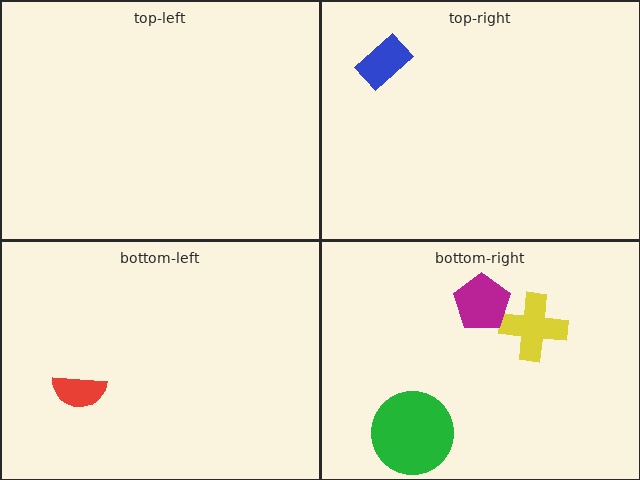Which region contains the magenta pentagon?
The bottom-right region.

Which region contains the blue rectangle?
The top-right region.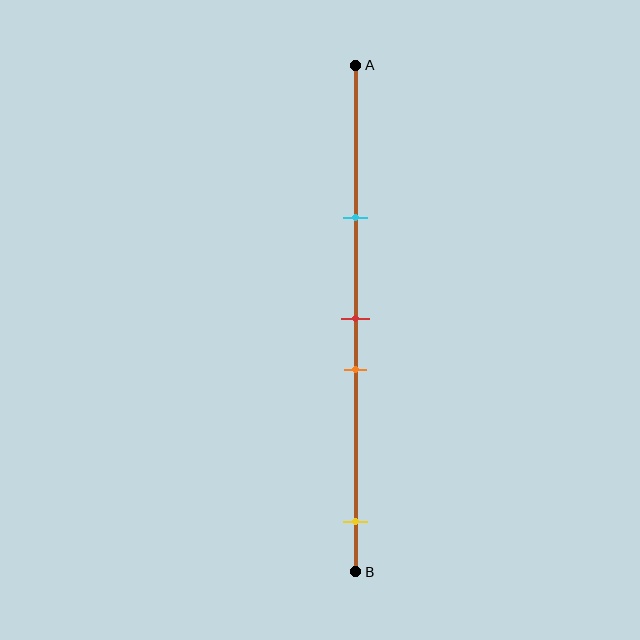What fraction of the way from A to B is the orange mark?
The orange mark is approximately 60% (0.6) of the way from A to B.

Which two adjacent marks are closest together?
The red and orange marks are the closest adjacent pair.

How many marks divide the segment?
There are 4 marks dividing the segment.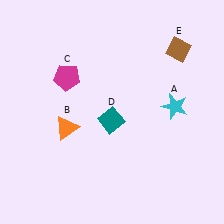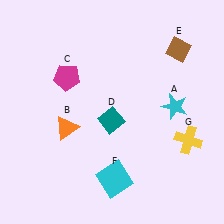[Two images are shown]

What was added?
A cyan square (F), a yellow cross (G) were added in Image 2.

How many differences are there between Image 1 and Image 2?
There are 2 differences between the two images.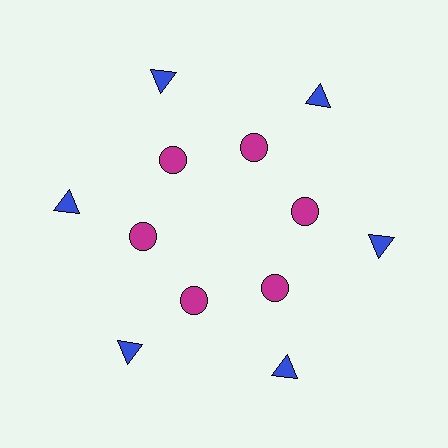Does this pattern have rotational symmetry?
Yes, this pattern has 6-fold rotational symmetry. It looks the same after rotating 60 degrees around the center.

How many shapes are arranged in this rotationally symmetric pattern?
There are 12 shapes, arranged in 6 groups of 2.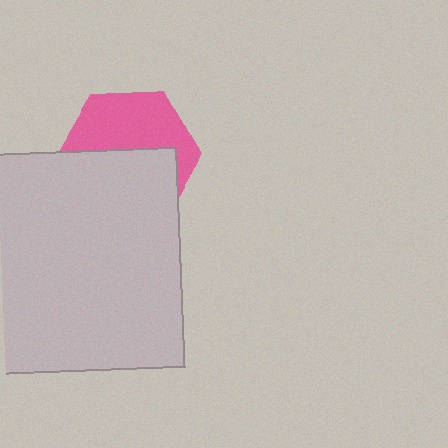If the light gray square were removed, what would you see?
You would see the complete pink hexagon.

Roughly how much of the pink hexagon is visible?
About half of it is visible (roughly 48%).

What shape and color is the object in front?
The object in front is a light gray square.